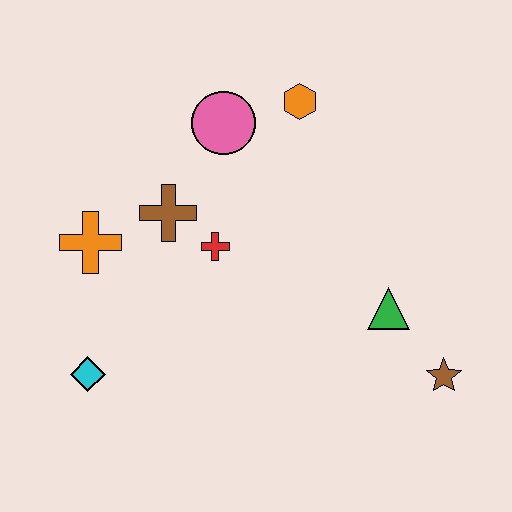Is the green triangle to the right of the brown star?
No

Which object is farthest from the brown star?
The orange cross is farthest from the brown star.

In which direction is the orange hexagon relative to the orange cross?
The orange hexagon is to the right of the orange cross.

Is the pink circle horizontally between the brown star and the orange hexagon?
No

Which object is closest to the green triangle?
The brown star is closest to the green triangle.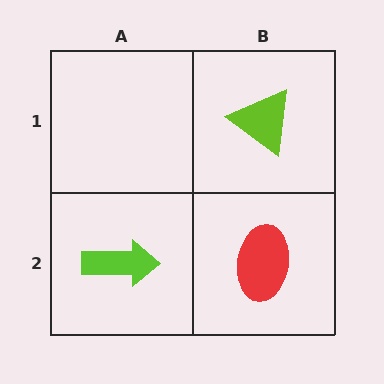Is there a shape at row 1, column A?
No, that cell is empty.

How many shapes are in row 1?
1 shape.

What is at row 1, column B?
A lime triangle.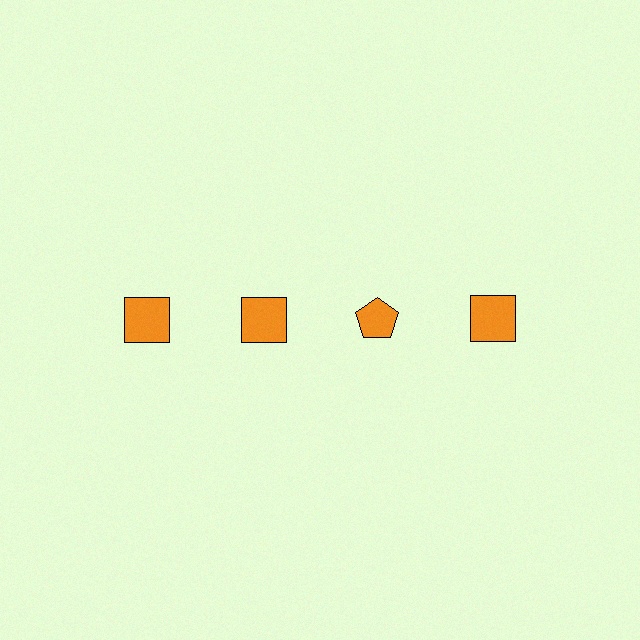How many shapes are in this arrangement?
There are 4 shapes arranged in a grid pattern.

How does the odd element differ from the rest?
It has a different shape: pentagon instead of square.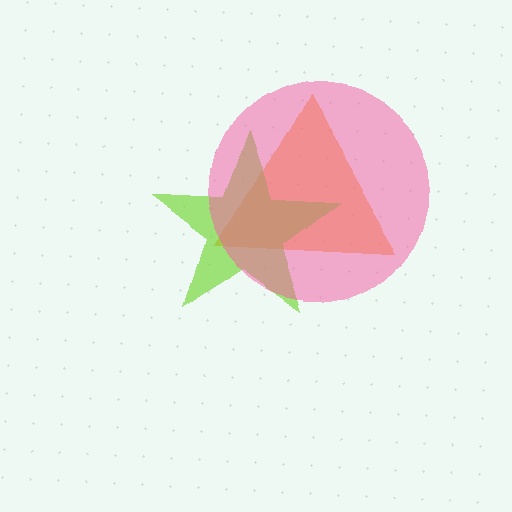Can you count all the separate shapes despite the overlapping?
Yes, there are 3 separate shapes.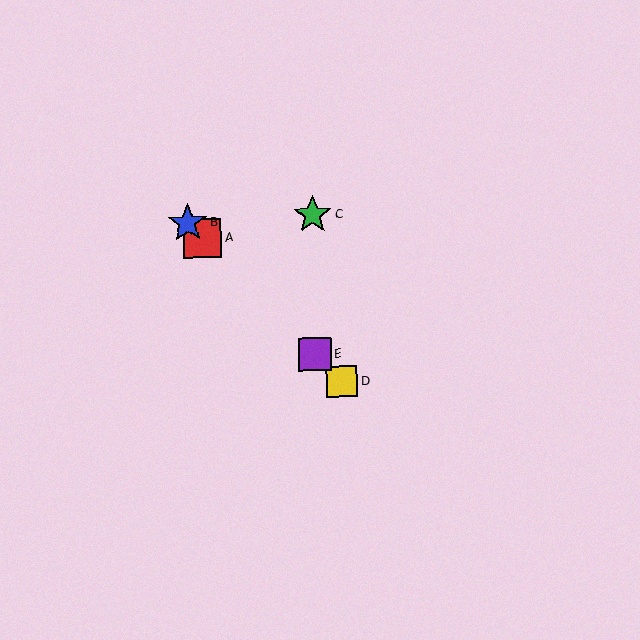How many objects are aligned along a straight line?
4 objects (A, B, D, E) are aligned along a straight line.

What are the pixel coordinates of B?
Object B is at (188, 223).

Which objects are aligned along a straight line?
Objects A, B, D, E are aligned along a straight line.